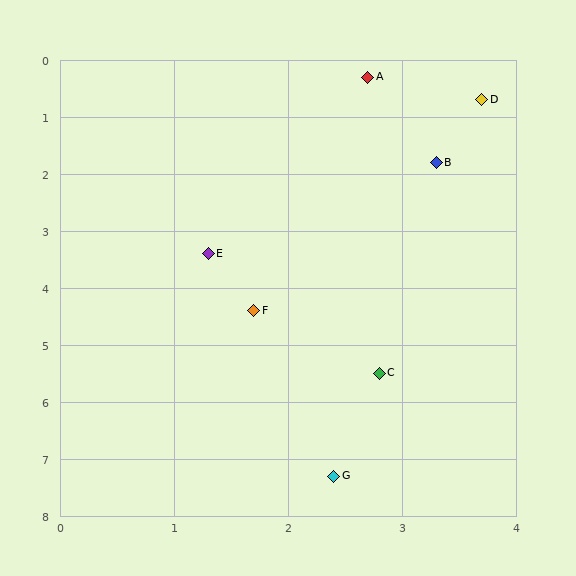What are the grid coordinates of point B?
Point B is at approximately (3.3, 1.8).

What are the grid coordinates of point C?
Point C is at approximately (2.8, 5.5).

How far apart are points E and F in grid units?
Points E and F are about 1.1 grid units apart.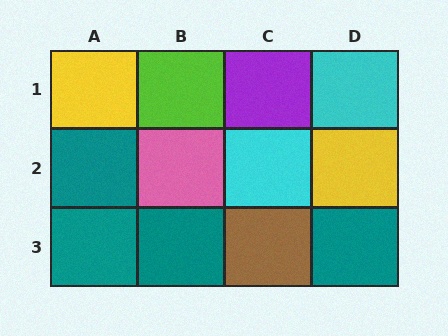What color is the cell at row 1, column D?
Cyan.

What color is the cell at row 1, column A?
Yellow.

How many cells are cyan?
2 cells are cyan.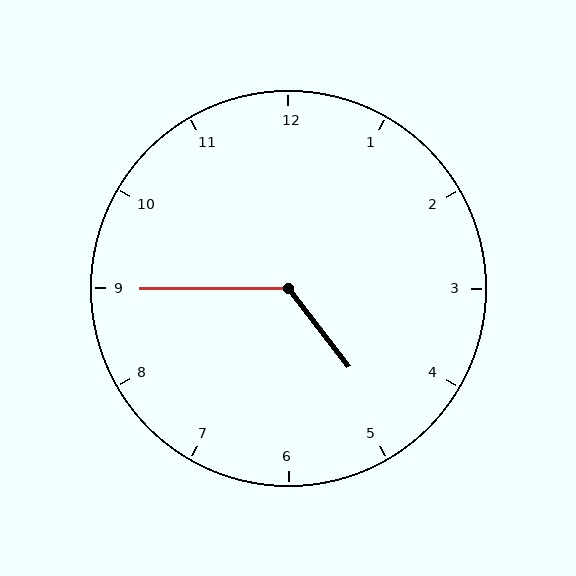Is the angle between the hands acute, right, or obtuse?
It is obtuse.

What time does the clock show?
4:45.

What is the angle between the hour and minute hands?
Approximately 128 degrees.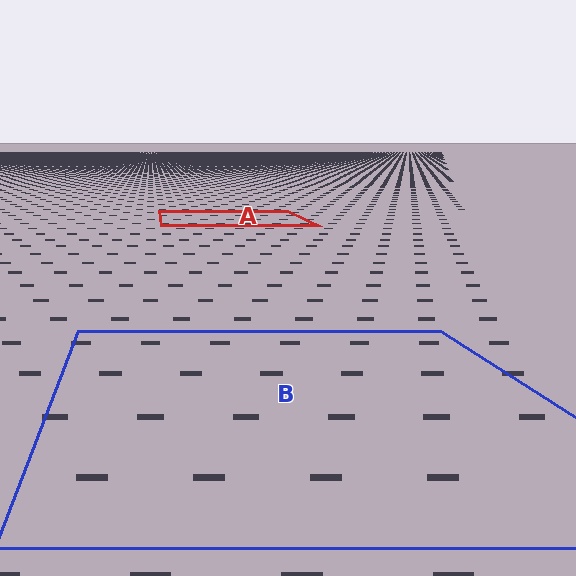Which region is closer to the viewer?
Region B is closer. The texture elements there are larger and more spread out.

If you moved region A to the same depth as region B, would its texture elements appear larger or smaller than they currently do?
They would appear larger. At a closer depth, the same texture elements are projected at a bigger on-screen size.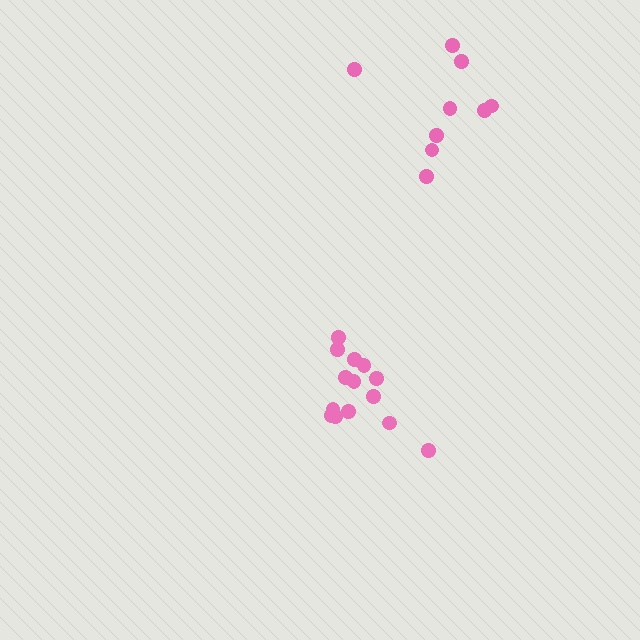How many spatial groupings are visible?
There are 2 spatial groupings.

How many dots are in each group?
Group 1: 14 dots, Group 2: 9 dots (23 total).